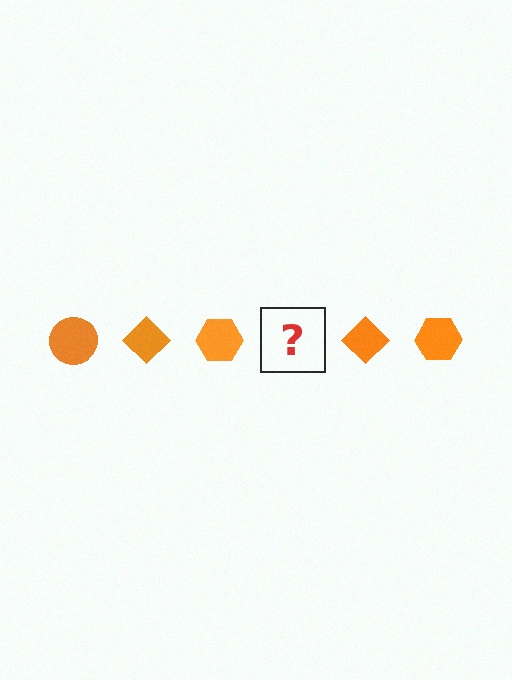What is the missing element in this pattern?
The missing element is an orange circle.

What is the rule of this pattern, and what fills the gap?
The rule is that the pattern cycles through circle, diamond, hexagon shapes in orange. The gap should be filled with an orange circle.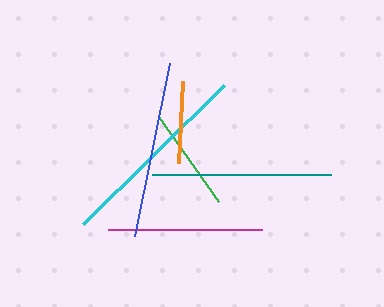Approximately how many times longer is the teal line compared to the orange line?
The teal line is approximately 2.2 times the length of the orange line.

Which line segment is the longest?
The cyan line is the longest at approximately 198 pixels.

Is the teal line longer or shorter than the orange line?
The teal line is longer than the orange line.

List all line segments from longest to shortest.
From longest to shortest: cyan, teal, blue, magenta, green, orange.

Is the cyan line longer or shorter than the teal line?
The cyan line is longer than the teal line.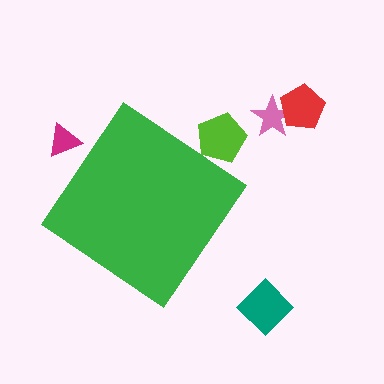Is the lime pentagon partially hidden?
Yes, the lime pentagon is partially hidden behind the green diamond.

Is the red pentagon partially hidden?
No, the red pentagon is fully visible.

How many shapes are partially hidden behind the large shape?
2 shapes are partially hidden.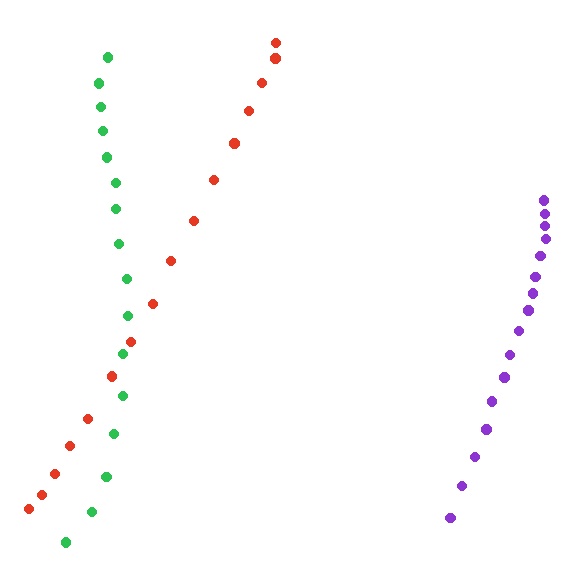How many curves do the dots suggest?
There are 3 distinct paths.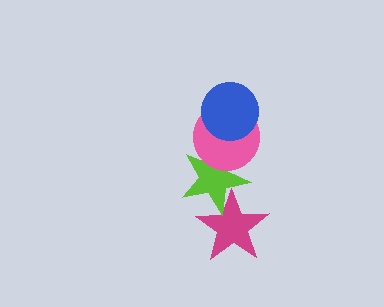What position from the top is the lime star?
The lime star is 3rd from the top.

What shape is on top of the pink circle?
The blue circle is on top of the pink circle.